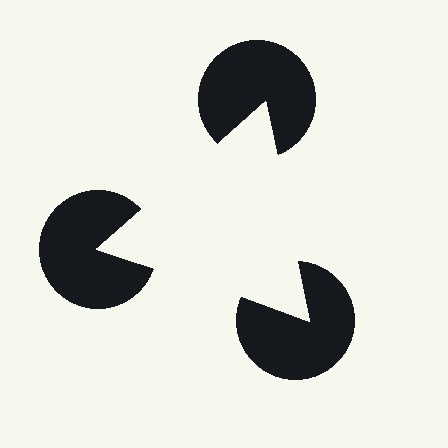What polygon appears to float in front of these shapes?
An illusory triangle — its edges are inferred from the aligned wedge cuts in the pac-man discs, not physically drawn.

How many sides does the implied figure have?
3 sides.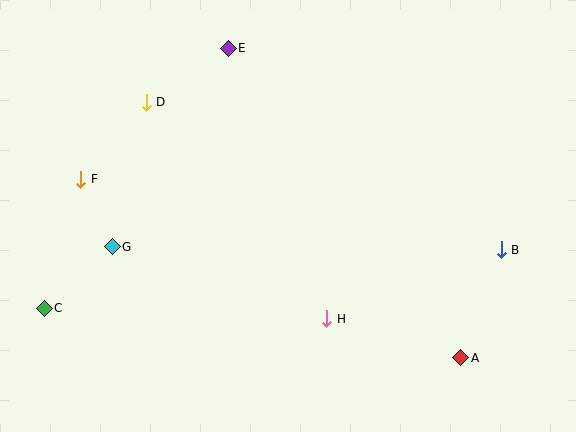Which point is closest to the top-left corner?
Point D is closest to the top-left corner.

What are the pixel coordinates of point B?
Point B is at (501, 250).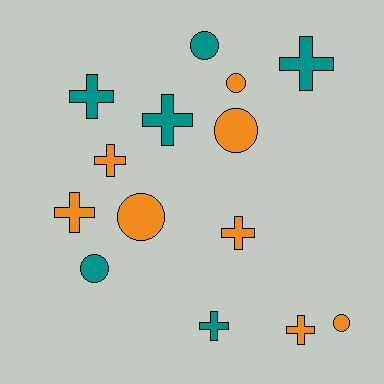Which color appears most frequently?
Orange, with 8 objects.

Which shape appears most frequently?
Cross, with 8 objects.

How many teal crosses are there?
There are 4 teal crosses.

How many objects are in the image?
There are 14 objects.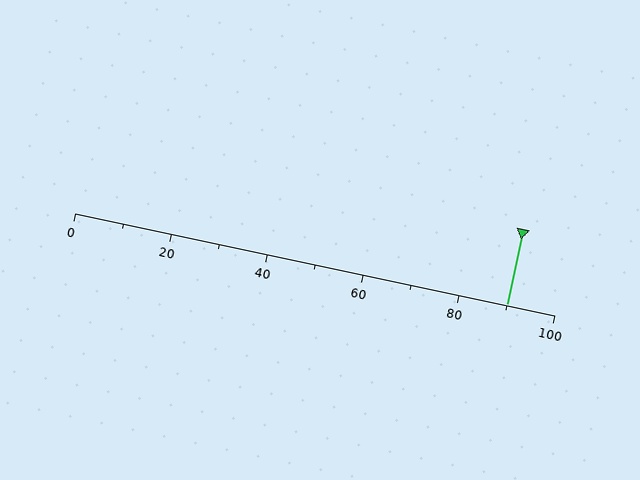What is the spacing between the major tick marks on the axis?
The major ticks are spaced 20 apart.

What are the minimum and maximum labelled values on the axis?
The axis runs from 0 to 100.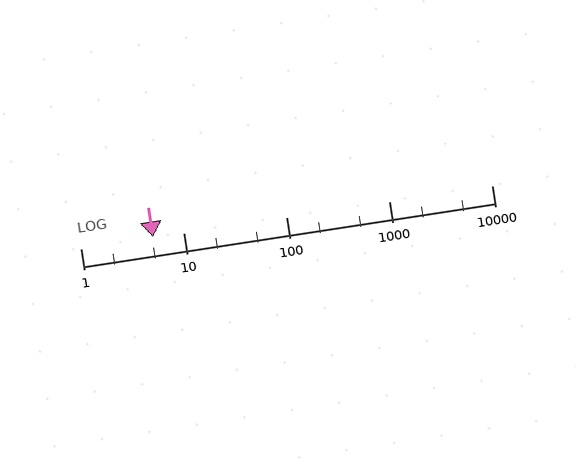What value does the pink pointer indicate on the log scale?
The pointer indicates approximately 5.1.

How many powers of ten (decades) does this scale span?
The scale spans 4 decades, from 1 to 10000.